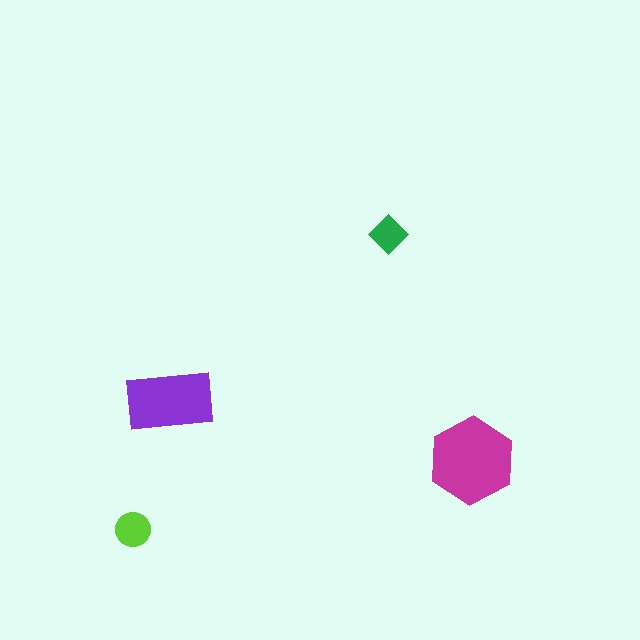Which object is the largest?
The magenta hexagon.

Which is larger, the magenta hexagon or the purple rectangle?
The magenta hexagon.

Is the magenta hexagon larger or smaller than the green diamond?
Larger.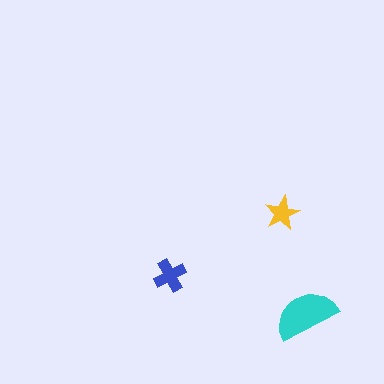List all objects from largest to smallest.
The cyan semicircle, the blue cross, the yellow star.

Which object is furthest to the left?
The blue cross is leftmost.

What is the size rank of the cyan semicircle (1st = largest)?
1st.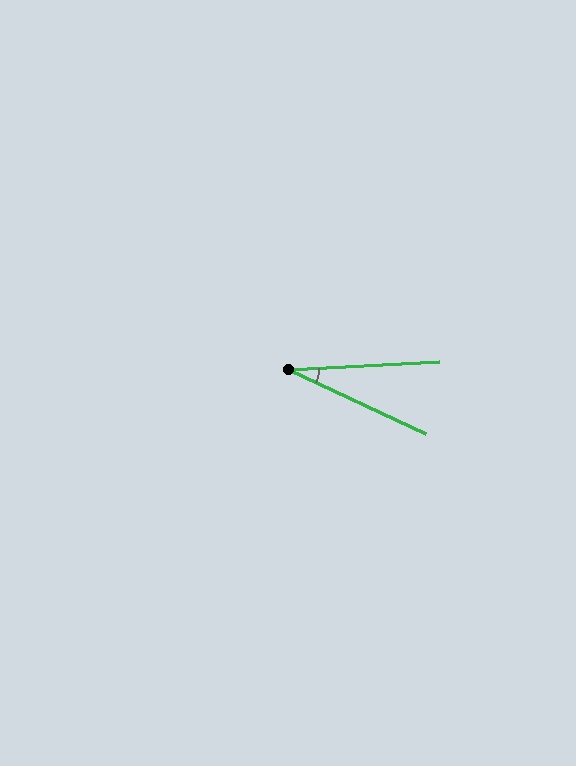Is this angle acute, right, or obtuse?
It is acute.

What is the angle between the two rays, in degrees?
Approximately 28 degrees.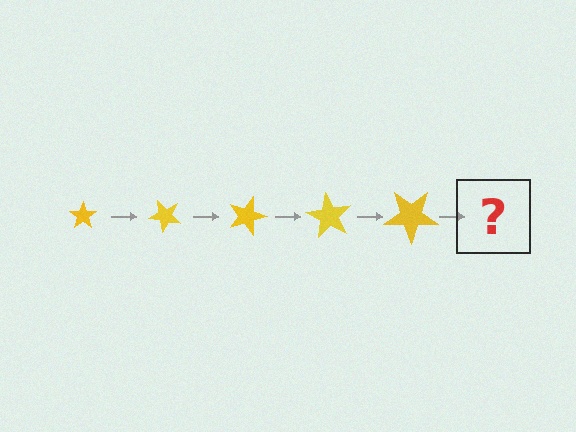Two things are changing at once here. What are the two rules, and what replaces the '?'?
The two rules are that the star grows larger each step and it rotates 45 degrees each step. The '?' should be a star, larger than the previous one and rotated 225 degrees from the start.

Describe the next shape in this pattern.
It should be a star, larger than the previous one and rotated 225 degrees from the start.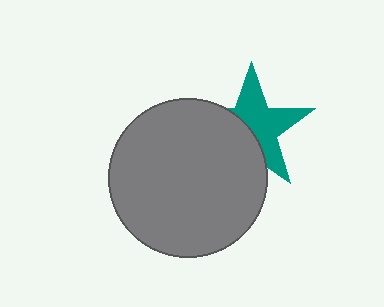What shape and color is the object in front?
The object in front is a gray circle.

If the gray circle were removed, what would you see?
You would see the complete teal star.